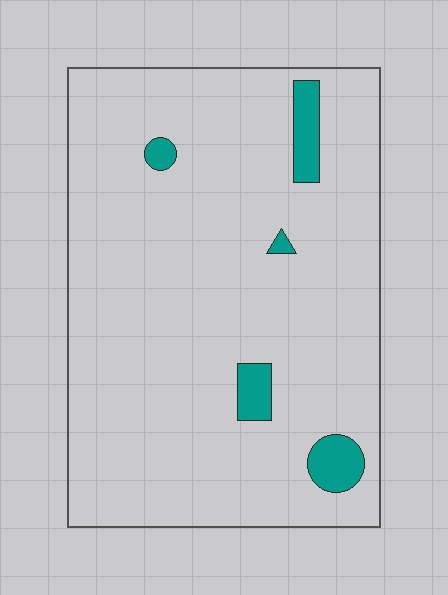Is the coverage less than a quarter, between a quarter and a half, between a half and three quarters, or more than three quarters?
Less than a quarter.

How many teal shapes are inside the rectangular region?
5.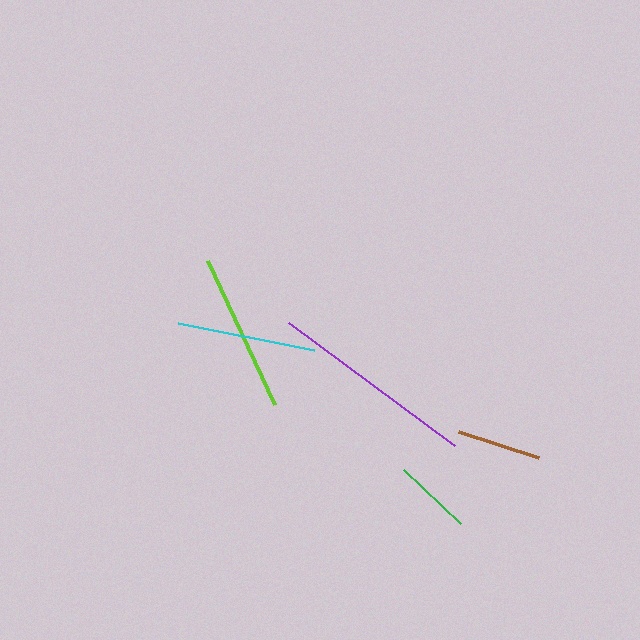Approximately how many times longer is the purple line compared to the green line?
The purple line is approximately 2.6 times the length of the green line.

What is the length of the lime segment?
The lime segment is approximately 159 pixels long.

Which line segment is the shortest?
The green line is the shortest at approximately 78 pixels.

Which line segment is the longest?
The purple line is the longest at approximately 206 pixels.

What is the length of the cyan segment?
The cyan segment is approximately 138 pixels long.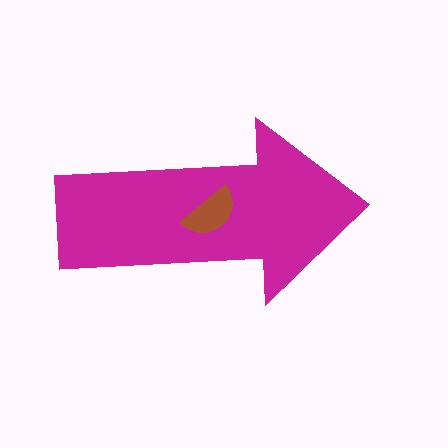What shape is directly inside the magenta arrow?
The brown semicircle.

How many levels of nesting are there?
2.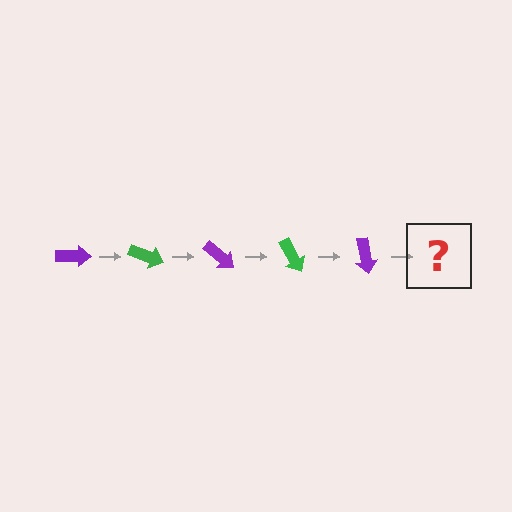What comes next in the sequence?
The next element should be a green arrow, rotated 100 degrees from the start.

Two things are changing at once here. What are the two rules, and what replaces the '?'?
The two rules are that it rotates 20 degrees each step and the color cycles through purple and green. The '?' should be a green arrow, rotated 100 degrees from the start.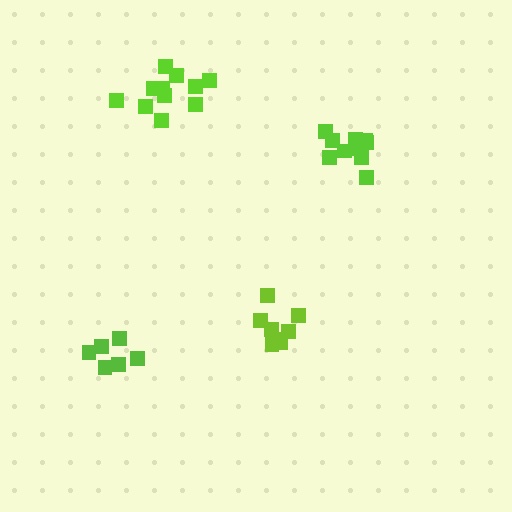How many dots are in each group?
Group 1: 8 dots, Group 2: 10 dots, Group 3: 6 dots, Group 4: 11 dots (35 total).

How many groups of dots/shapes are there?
There are 4 groups.